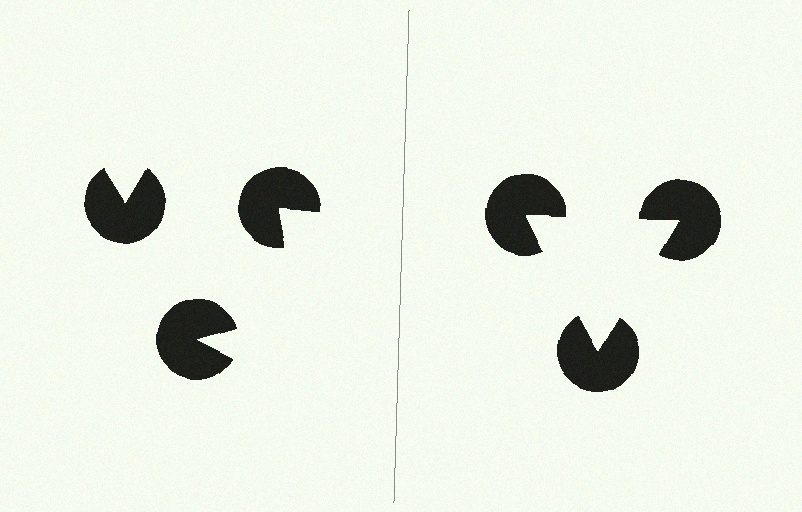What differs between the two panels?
The pac-man discs are positioned identically on both sides; only the wedge orientations differ. On the right they align to a triangle; on the left they are misaligned.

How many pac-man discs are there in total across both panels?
6 — 3 on each side.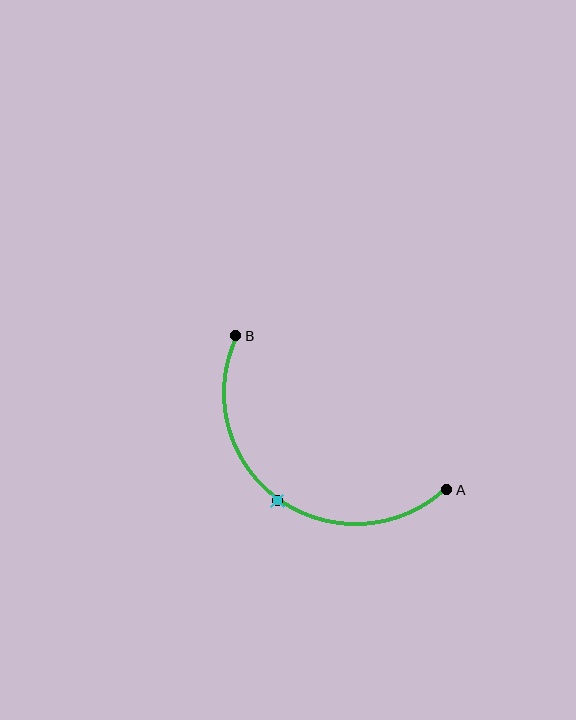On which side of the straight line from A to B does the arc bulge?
The arc bulges below and to the left of the straight line connecting A and B.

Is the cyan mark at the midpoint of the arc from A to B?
Yes. The cyan mark lies on the arc at equal arc-length from both A and B — it is the arc midpoint.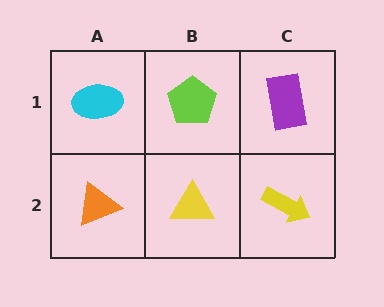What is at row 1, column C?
A purple rectangle.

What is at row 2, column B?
A yellow triangle.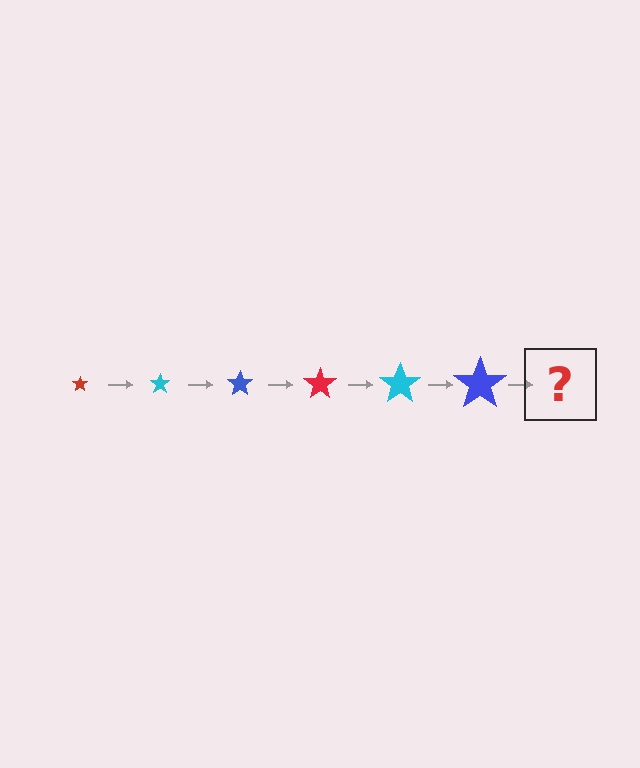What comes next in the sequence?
The next element should be a red star, larger than the previous one.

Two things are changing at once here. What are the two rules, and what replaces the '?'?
The two rules are that the star grows larger each step and the color cycles through red, cyan, and blue. The '?' should be a red star, larger than the previous one.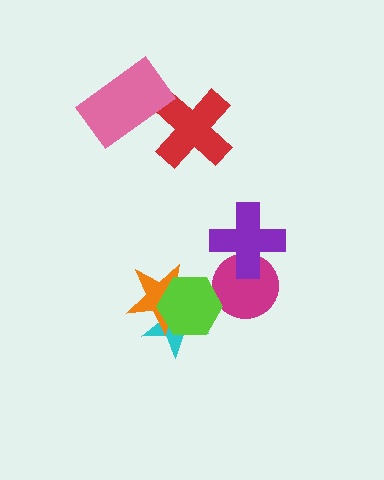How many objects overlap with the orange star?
2 objects overlap with the orange star.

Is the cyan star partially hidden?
Yes, it is partially covered by another shape.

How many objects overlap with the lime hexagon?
2 objects overlap with the lime hexagon.